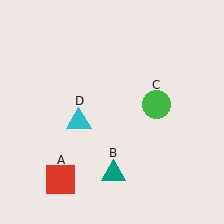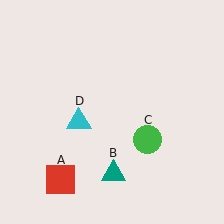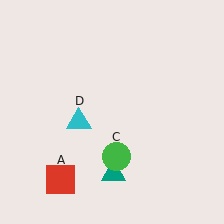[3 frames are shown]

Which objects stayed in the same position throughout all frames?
Red square (object A) and teal triangle (object B) and cyan triangle (object D) remained stationary.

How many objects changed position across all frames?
1 object changed position: green circle (object C).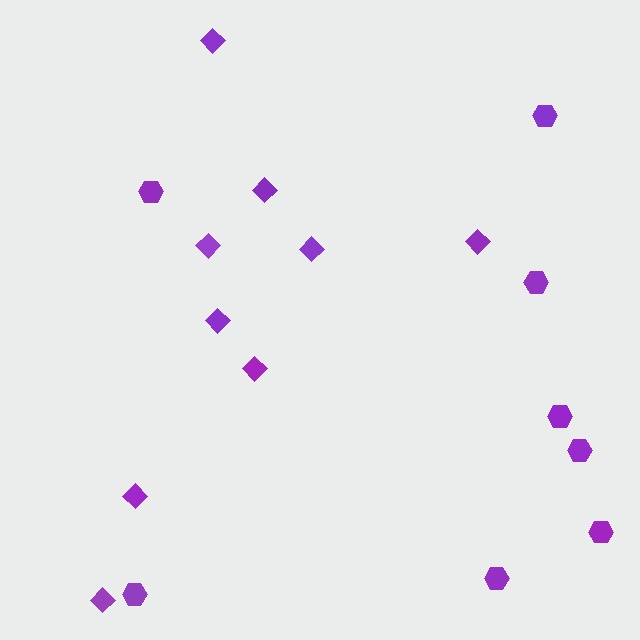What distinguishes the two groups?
There are 2 groups: one group of diamonds (9) and one group of hexagons (8).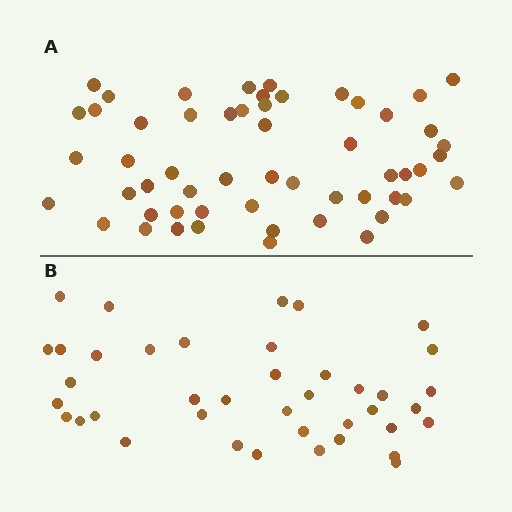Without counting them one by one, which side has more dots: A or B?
Region A (the top region) has more dots.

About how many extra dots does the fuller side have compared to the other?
Region A has approximately 15 more dots than region B.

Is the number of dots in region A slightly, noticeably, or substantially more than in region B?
Region A has noticeably more, but not dramatically so. The ratio is roughly 1.4 to 1.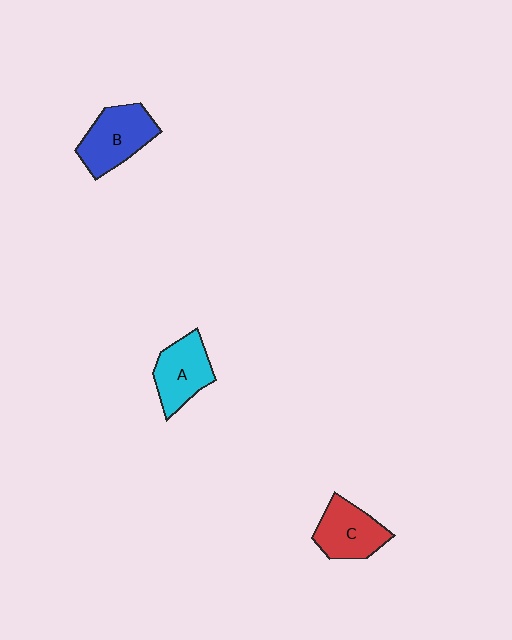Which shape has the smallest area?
Shape C (red).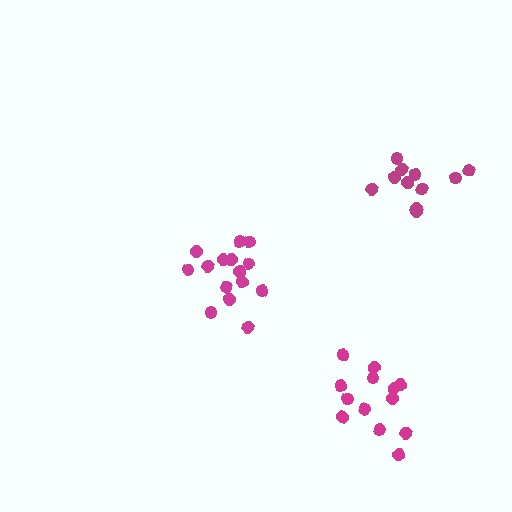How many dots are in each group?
Group 1: 13 dots, Group 2: 15 dots, Group 3: 11 dots (39 total).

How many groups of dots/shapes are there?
There are 3 groups.